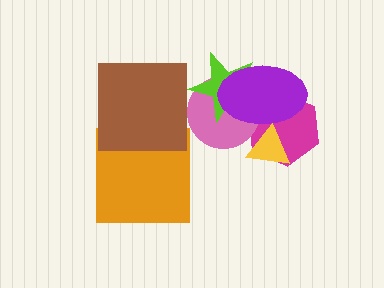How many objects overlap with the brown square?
1 object overlaps with the brown square.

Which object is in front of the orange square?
The brown square is in front of the orange square.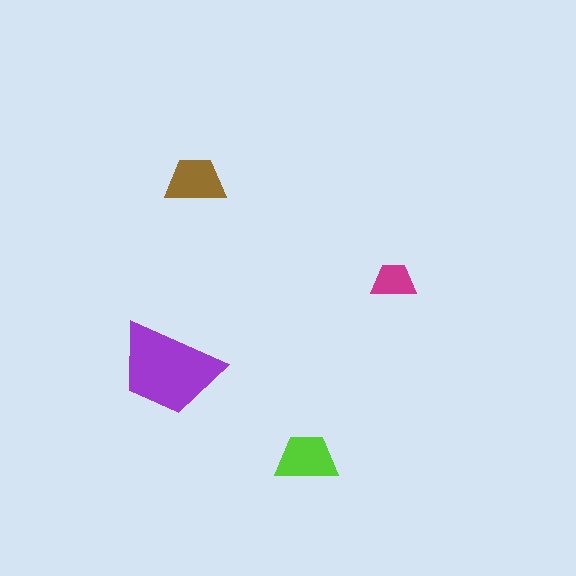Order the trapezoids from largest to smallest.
the purple one, the lime one, the brown one, the magenta one.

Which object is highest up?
The brown trapezoid is topmost.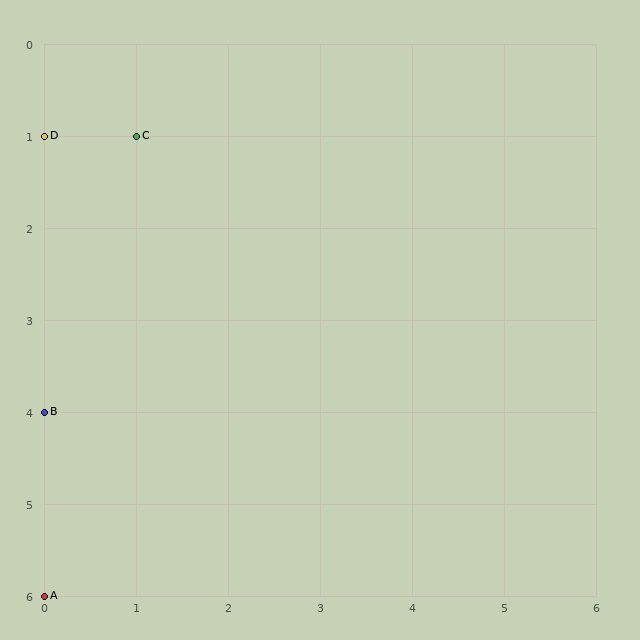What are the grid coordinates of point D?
Point D is at grid coordinates (0, 1).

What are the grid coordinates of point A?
Point A is at grid coordinates (0, 6).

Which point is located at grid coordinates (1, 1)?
Point C is at (1, 1).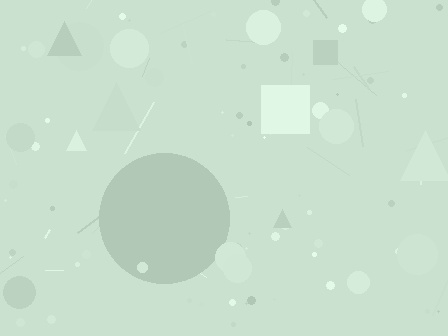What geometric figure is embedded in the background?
A circle is embedded in the background.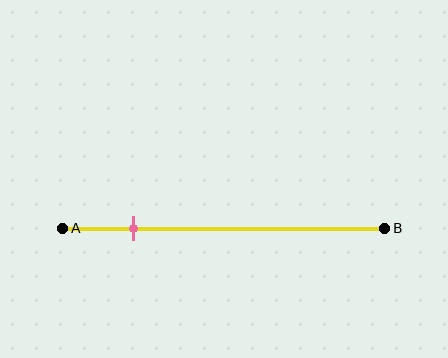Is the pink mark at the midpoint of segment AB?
No, the mark is at about 20% from A, not at the 50% midpoint.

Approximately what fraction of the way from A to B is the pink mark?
The pink mark is approximately 20% of the way from A to B.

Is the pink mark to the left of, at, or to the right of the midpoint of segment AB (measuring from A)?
The pink mark is to the left of the midpoint of segment AB.